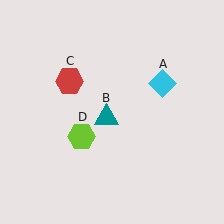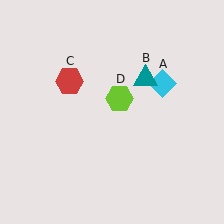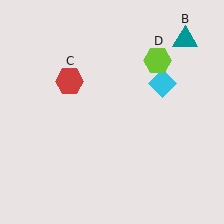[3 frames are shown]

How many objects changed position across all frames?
2 objects changed position: teal triangle (object B), lime hexagon (object D).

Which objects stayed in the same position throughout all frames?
Cyan diamond (object A) and red hexagon (object C) remained stationary.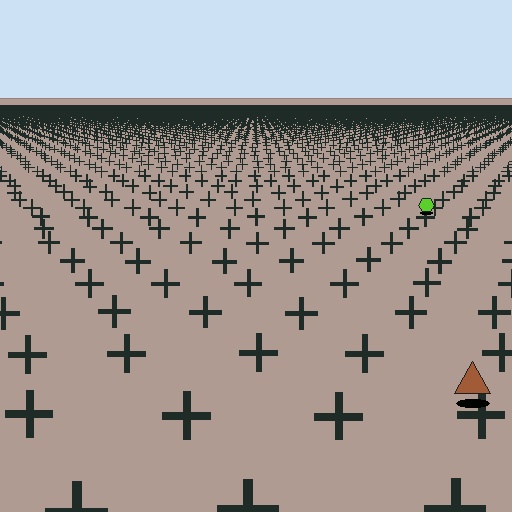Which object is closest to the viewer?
The brown triangle is closest. The texture marks near it are larger and more spread out.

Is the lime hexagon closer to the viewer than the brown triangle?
No. The brown triangle is closer — you can tell from the texture gradient: the ground texture is coarser near it.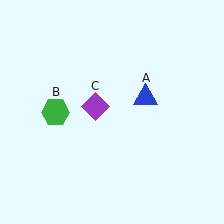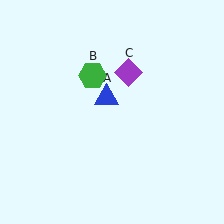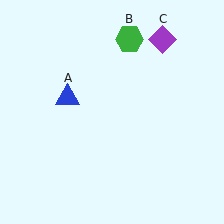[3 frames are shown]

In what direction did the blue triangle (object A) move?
The blue triangle (object A) moved left.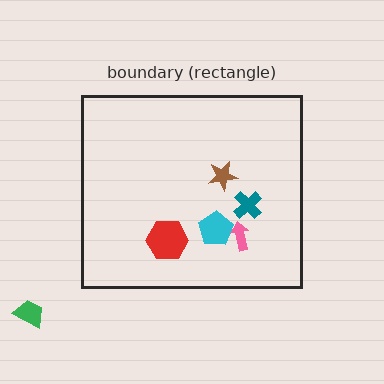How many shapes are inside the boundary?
5 inside, 1 outside.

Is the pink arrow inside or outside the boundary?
Inside.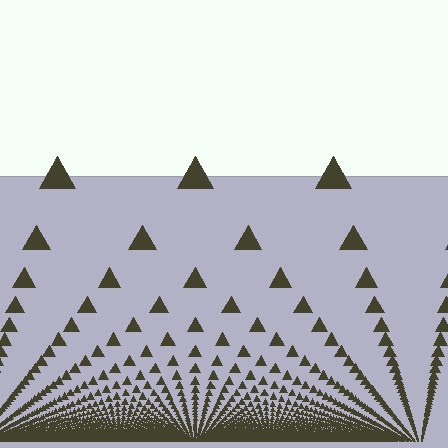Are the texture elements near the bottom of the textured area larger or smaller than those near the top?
Smaller. The gradient is inverted — elements near the bottom are smaller and denser.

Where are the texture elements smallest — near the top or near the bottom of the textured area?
Near the bottom.